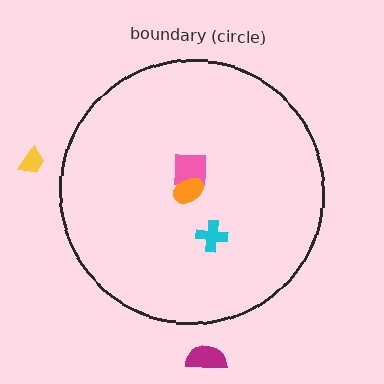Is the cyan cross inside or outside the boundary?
Inside.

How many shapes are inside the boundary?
3 inside, 2 outside.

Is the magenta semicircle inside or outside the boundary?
Outside.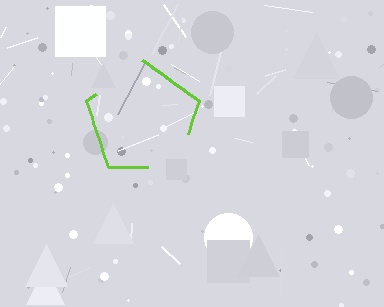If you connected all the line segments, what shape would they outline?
They would outline a pentagon.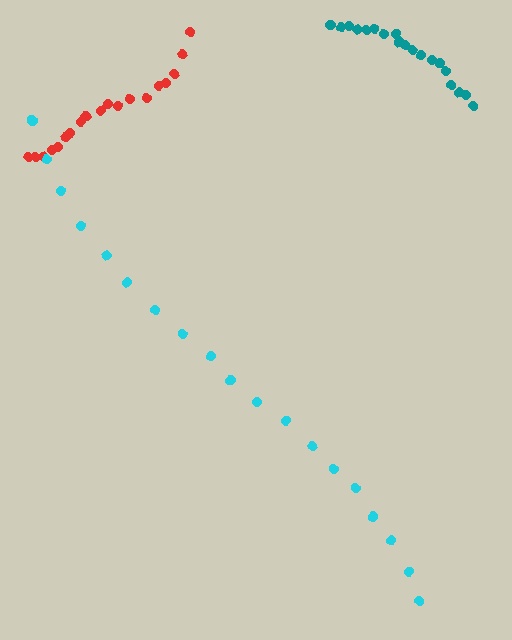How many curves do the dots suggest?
There are 3 distinct paths.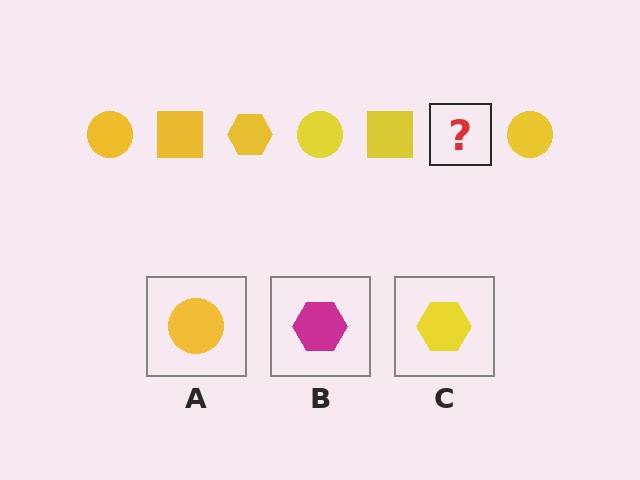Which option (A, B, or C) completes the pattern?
C.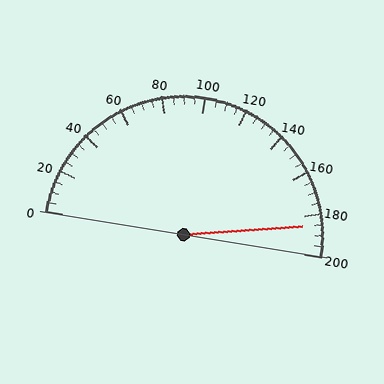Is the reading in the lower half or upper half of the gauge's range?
The reading is in the upper half of the range (0 to 200).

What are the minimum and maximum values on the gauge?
The gauge ranges from 0 to 200.